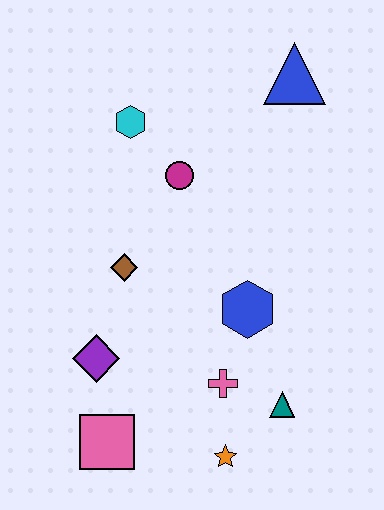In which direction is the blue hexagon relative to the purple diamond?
The blue hexagon is to the right of the purple diamond.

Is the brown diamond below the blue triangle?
Yes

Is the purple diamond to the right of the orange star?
No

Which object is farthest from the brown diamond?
The blue triangle is farthest from the brown diamond.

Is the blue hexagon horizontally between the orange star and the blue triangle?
Yes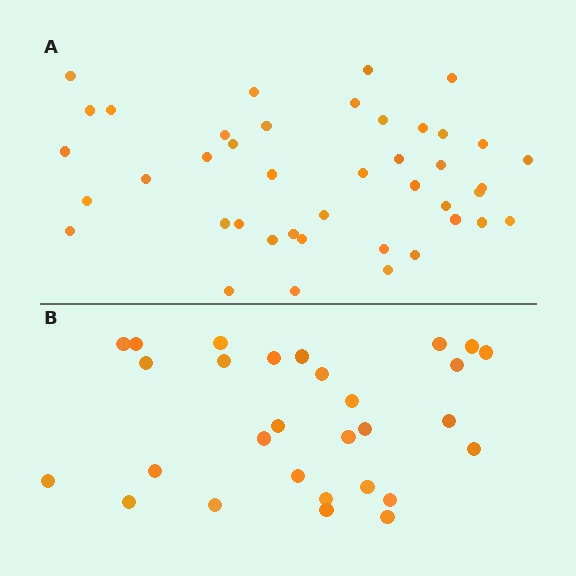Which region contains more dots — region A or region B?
Region A (the top region) has more dots.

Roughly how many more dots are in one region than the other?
Region A has approximately 15 more dots than region B.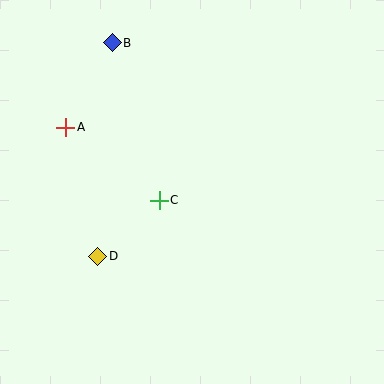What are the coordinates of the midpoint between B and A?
The midpoint between B and A is at (89, 85).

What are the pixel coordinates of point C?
Point C is at (159, 200).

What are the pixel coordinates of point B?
Point B is at (112, 43).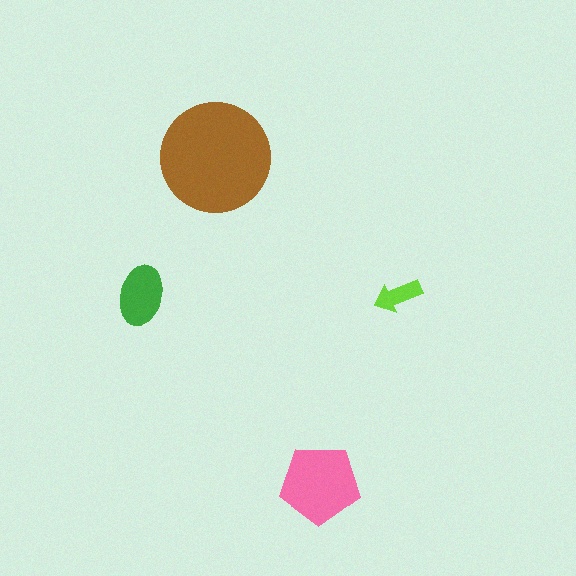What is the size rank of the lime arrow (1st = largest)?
4th.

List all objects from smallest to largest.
The lime arrow, the green ellipse, the pink pentagon, the brown circle.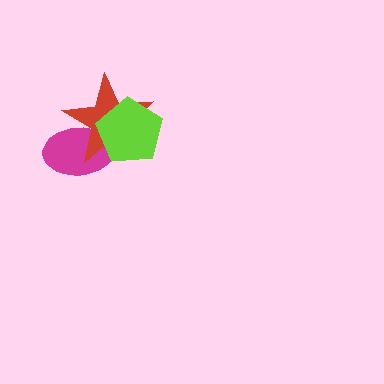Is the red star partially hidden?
Yes, it is partially covered by another shape.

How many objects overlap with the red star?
2 objects overlap with the red star.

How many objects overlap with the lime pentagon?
2 objects overlap with the lime pentagon.